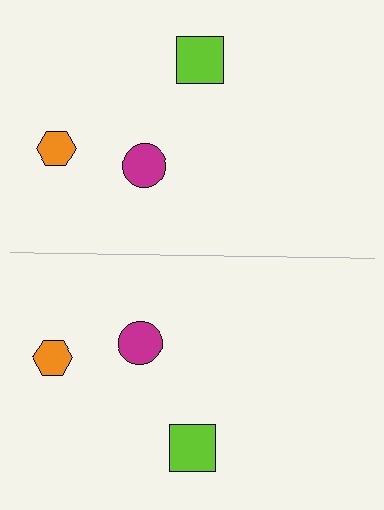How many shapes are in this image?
There are 6 shapes in this image.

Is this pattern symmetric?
Yes, this pattern has bilateral (reflection) symmetry.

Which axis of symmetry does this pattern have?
The pattern has a horizontal axis of symmetry running through the center of the image.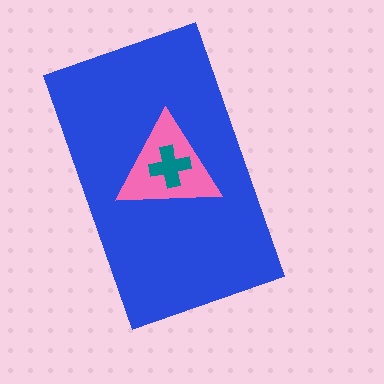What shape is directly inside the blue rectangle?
The pink triangle.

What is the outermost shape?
The blue rectangle.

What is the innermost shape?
The teal cross.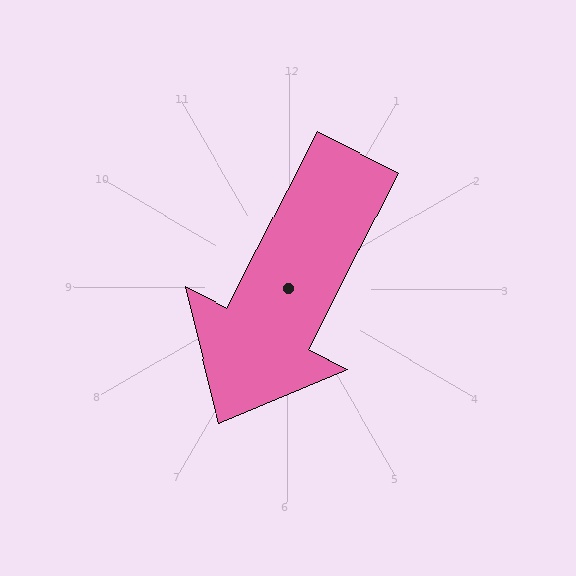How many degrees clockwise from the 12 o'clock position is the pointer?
Approximately 207 degrees.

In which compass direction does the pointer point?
Southwest.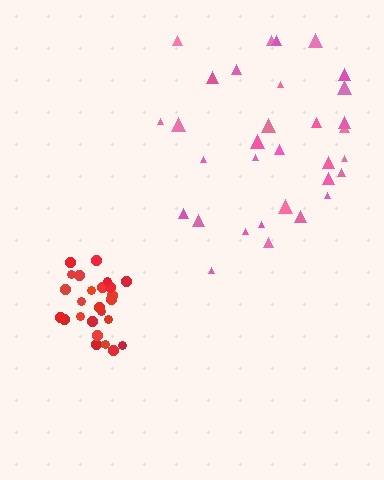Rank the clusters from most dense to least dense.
red, pink.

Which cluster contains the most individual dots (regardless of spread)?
Pink (32).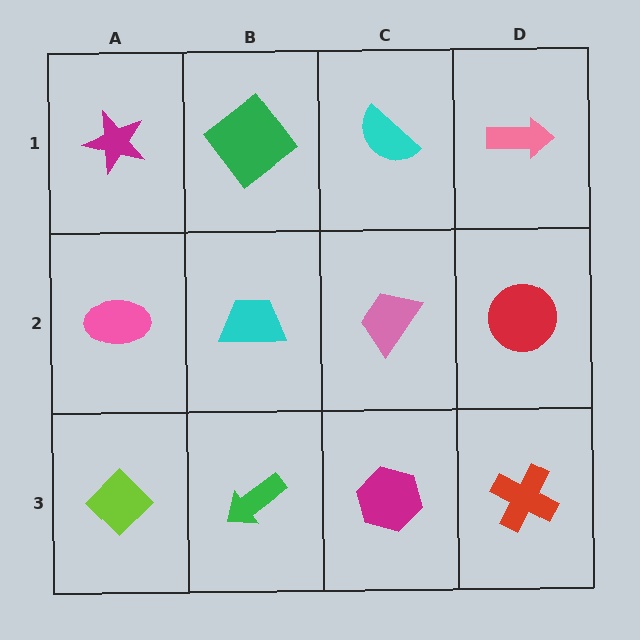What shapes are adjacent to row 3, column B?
A cyan trapezoid (row 2, column B), a lime diamond (row 3, column A), a magenta hexagon (row 3, column C).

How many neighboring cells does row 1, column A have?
2.